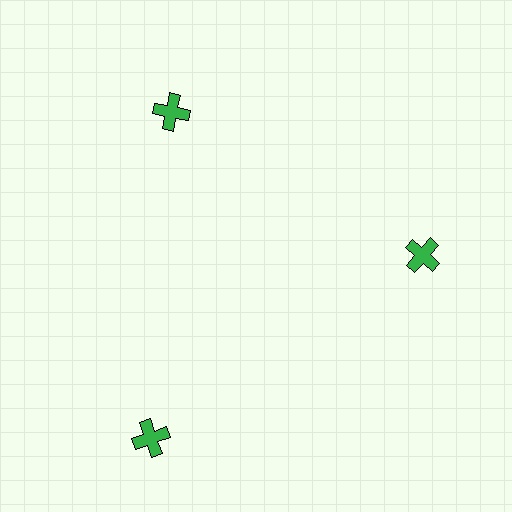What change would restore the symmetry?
The symmetry would be restored by moving it inward, back onto the ring so that all 3 crosses sit at equal angles and equal distance from the center.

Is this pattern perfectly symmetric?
No. The 3 green crosses are arranged in a ring, but one element near the 7 o'clock position is pushed outward from the center, breaking the 3-fold rotational symmetry.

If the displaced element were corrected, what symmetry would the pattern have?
It would have 3-fold rotational symmetry — the pattern would map onto itself every 120 degrees.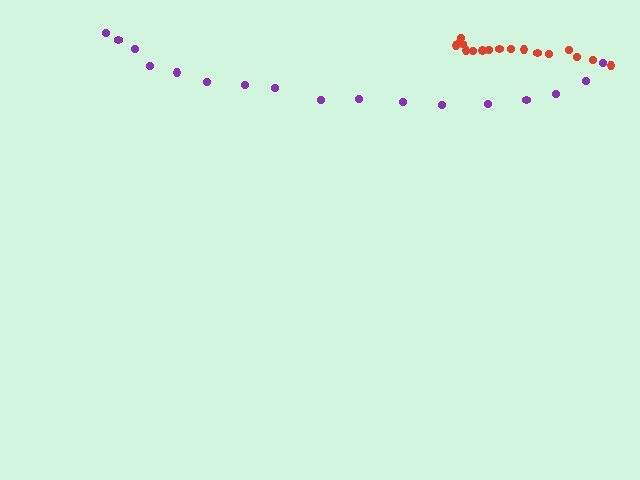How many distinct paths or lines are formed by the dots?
There are 2 distinct paths.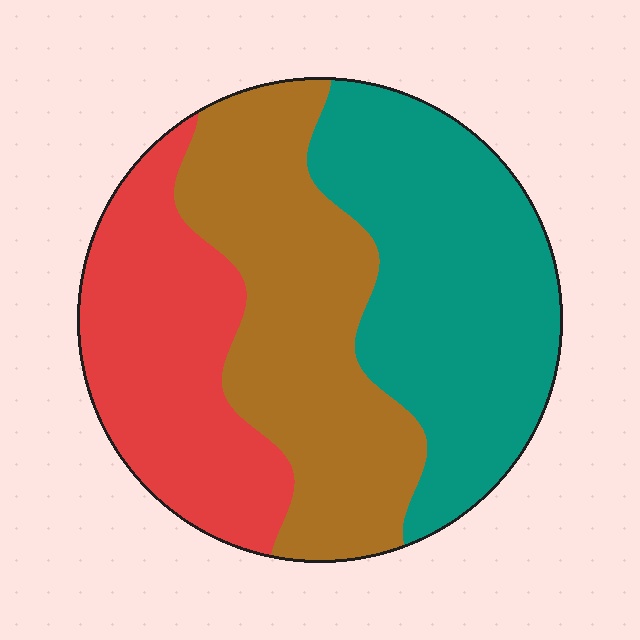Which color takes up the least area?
Red, at roughly 30%.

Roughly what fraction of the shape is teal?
Teal covers roughly 35% of the shape.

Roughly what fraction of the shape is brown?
Brown covers roughly 35% of the shape.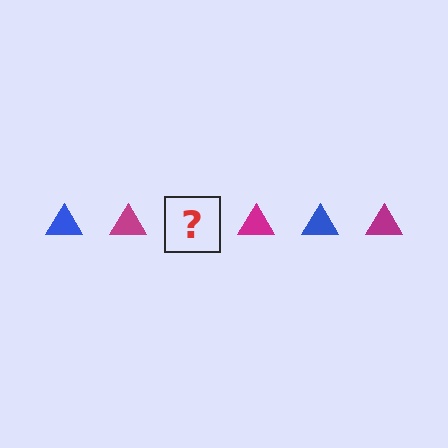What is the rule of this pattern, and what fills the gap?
The rule is that the pattern cycles through blue, magenta triangles. The gap should be filled with a blue triangle.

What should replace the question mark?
The question mark should be replaced with a blue triangle.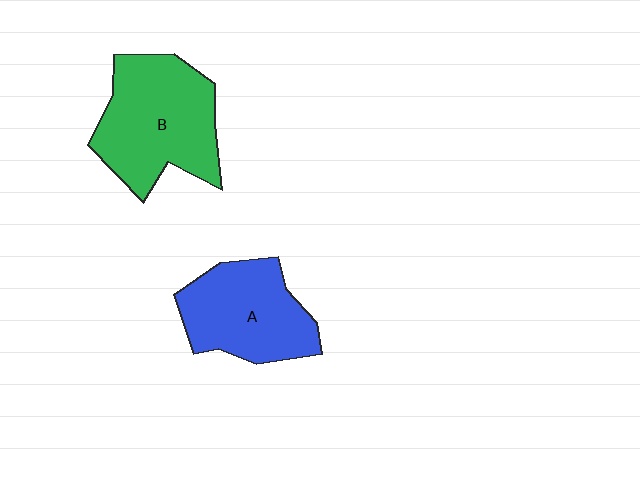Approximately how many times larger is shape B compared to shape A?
Approximately 1.2 times.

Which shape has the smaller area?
Shape A (blue).